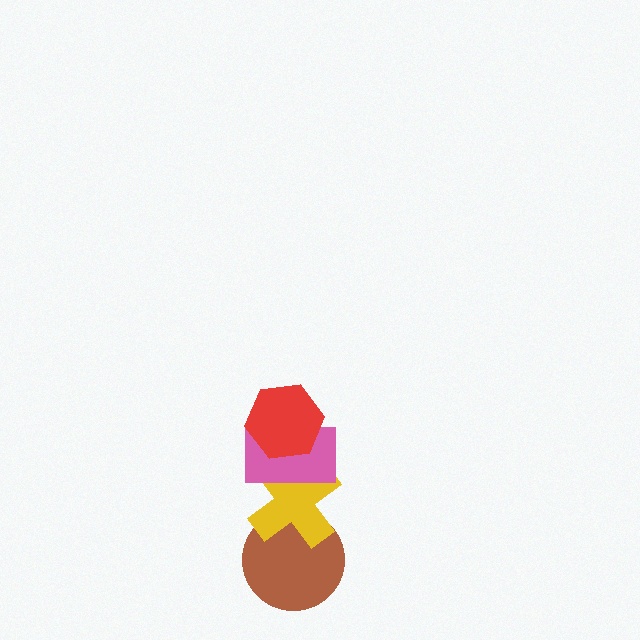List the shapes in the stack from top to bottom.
From top to bottom: the red hexagon, the pink rectangle, the yellow cross, the brown circle.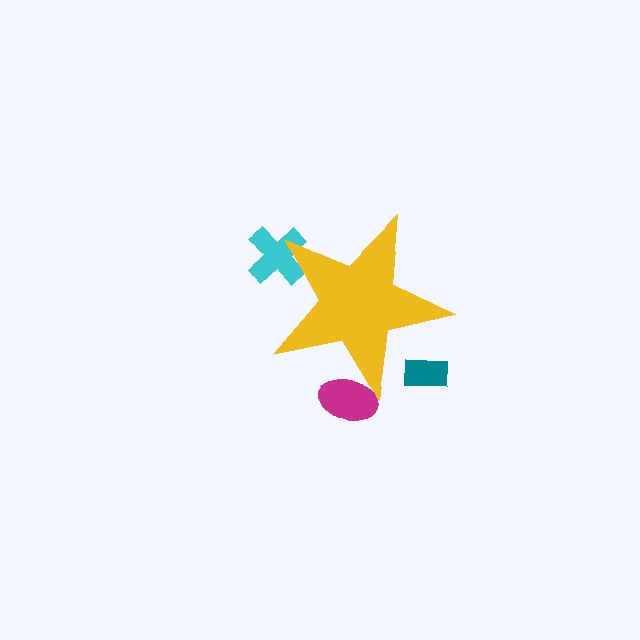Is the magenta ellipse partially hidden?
Yes, the magenta ellipse is partially hidden behind the yellow star.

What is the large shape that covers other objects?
A yellow star.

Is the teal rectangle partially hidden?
Yes, the teal rectangle is partially hidden behind the yellow star.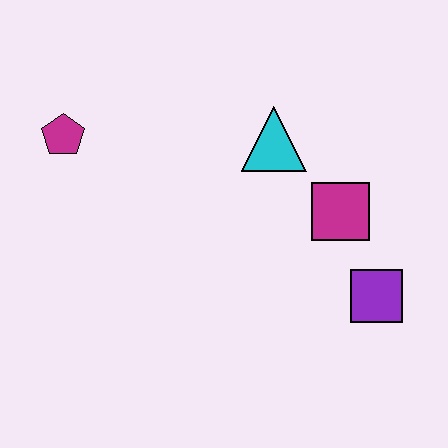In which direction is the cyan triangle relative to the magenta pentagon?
The cyan triangle is to the right of the magenta pentagon.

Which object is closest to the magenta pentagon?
The cyan triangle is closest to the magenta pentagon.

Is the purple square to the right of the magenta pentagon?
Yes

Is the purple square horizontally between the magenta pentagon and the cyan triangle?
No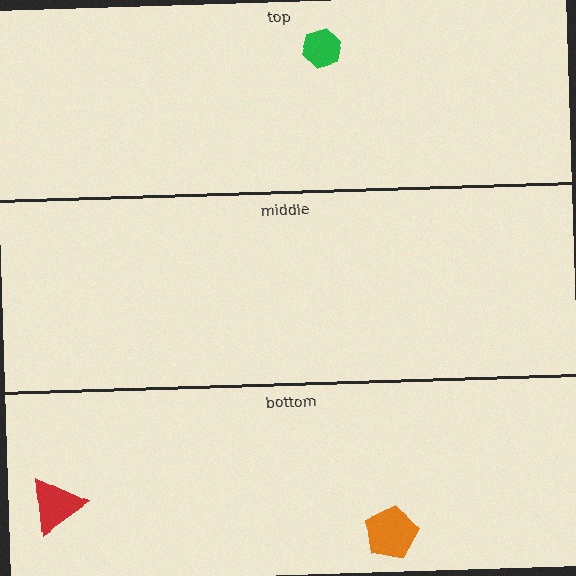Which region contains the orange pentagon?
The bottom region.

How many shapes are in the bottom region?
2.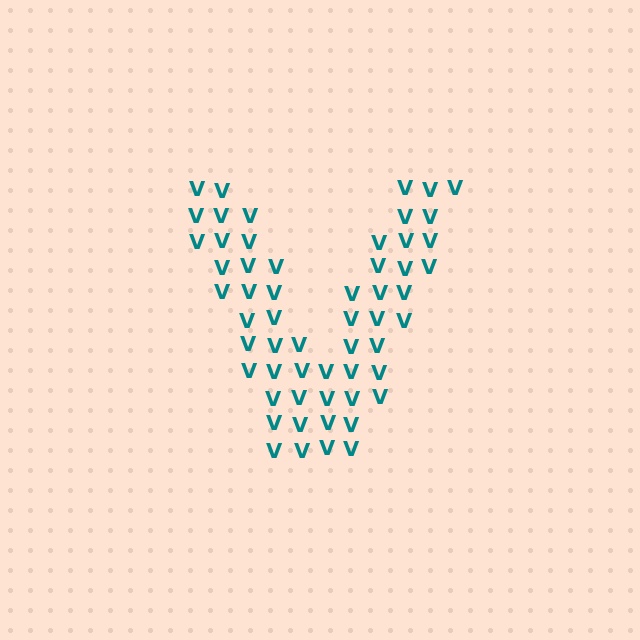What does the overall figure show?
The overall figure shows the letter V.